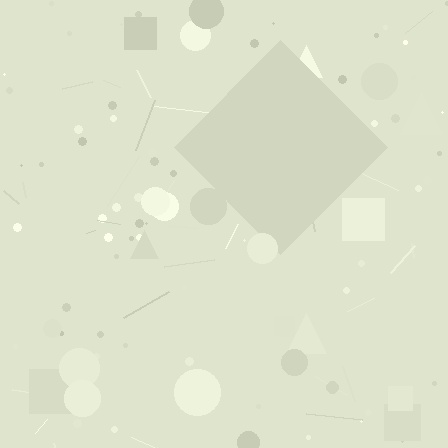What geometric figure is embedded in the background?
A diamond is embedded in the background.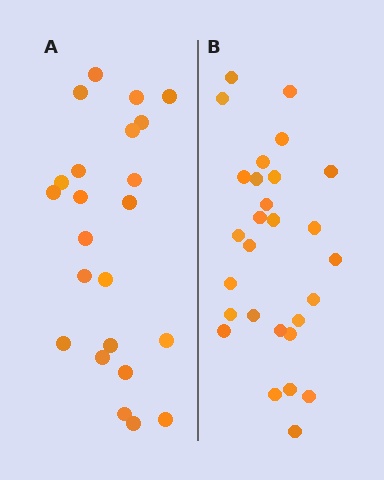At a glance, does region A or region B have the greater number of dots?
Region B (the right region) has more dots.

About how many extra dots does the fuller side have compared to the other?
Region B has about 5 more dots than region A.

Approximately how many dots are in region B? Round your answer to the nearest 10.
About 30 dots. (The exact count is 28, which rounds to 30.)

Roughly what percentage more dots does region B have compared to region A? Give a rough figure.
About 20% more.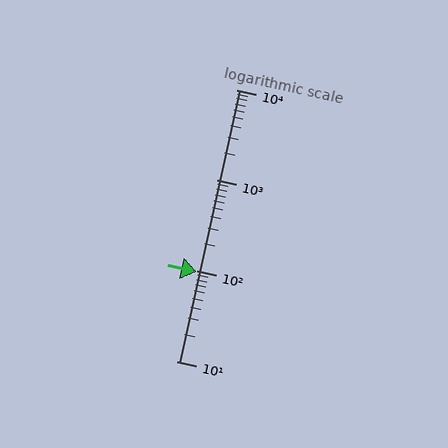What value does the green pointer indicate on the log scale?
The pointer indicates approximately 98.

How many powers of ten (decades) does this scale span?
The scale spans 3 decades, from 10 to 10000.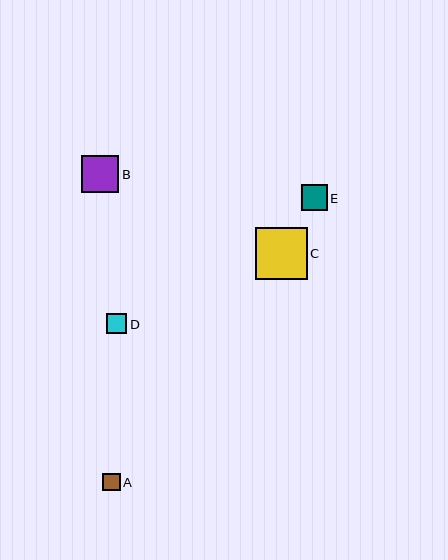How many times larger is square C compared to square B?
Square C is approximately 1.4 times the size of square B.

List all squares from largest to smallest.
From largest to smallest: C, B, E, D, A.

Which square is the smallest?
Square A is the smallest with a size of approximately 17 pixels.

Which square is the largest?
Square C is the largest with a size of approximately 51 pixels.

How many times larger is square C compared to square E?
Square C is approximately 2.0 times the size of square E.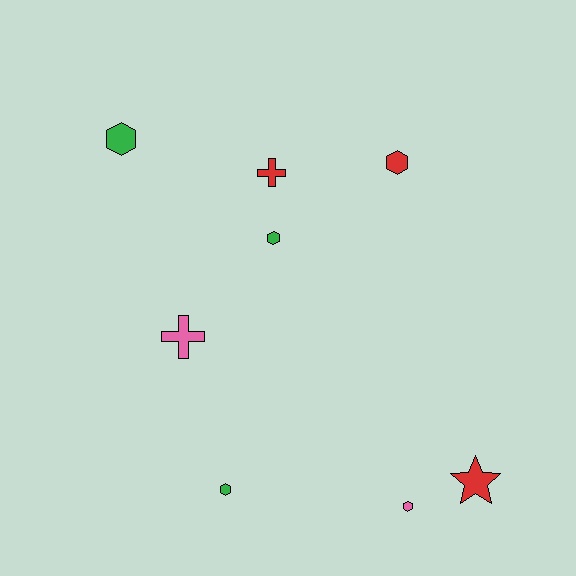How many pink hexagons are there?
There is 1 pink hexagon.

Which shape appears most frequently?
Hexagon, with 5 objects.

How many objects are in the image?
There are 8 objects.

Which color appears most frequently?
Red, with 3 objects.